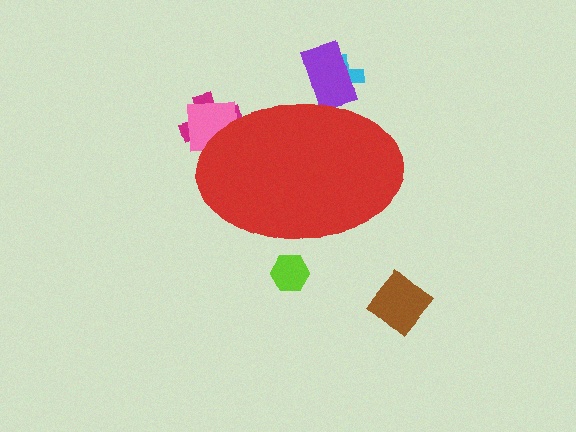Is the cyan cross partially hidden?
Yes, the cyan cross is partially hidden behind the red ellipse.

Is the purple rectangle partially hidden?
Yes, the purple rectangle is partially hidden behind the red ellipse.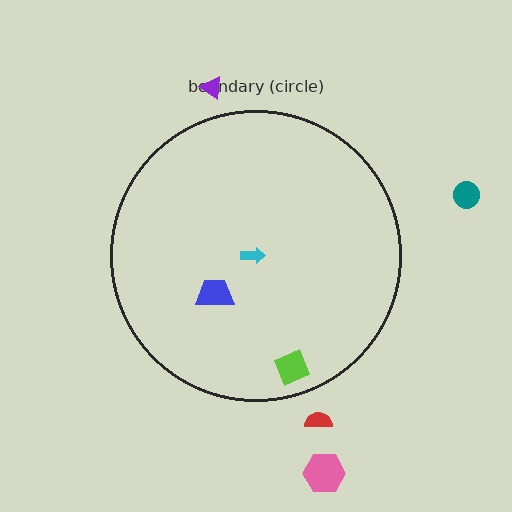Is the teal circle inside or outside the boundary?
Outside.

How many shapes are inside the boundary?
3 inside, 4 outside.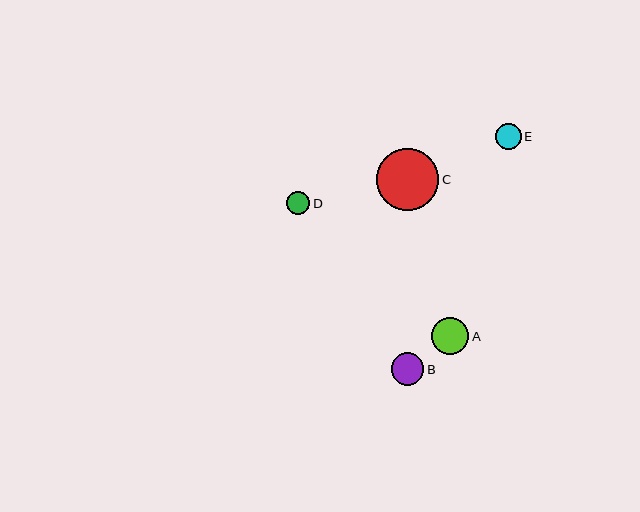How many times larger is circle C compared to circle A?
Circle C is approximately 1.7 times the size of circle A.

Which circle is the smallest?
Circle D is the smallest with a size of approximately 23 pixels.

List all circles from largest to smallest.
From largest to smallest: C, A, B, E, D.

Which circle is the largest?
Circle C is the largest with a size of approximately 62 pixels.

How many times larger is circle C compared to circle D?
Circle C is approximately 2.7 times the size of circle D.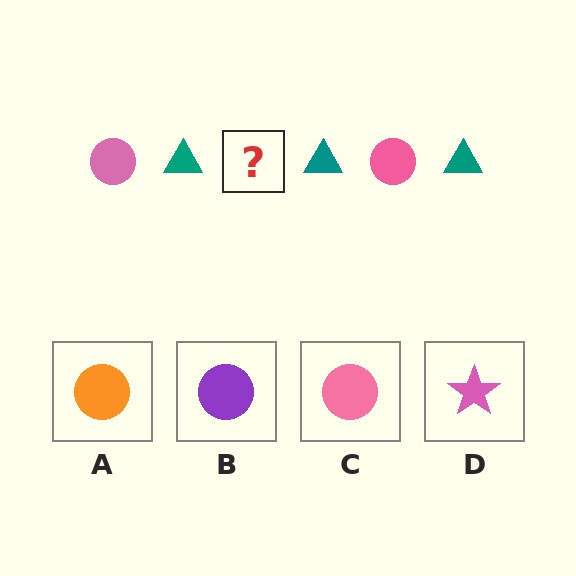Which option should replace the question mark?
Option C.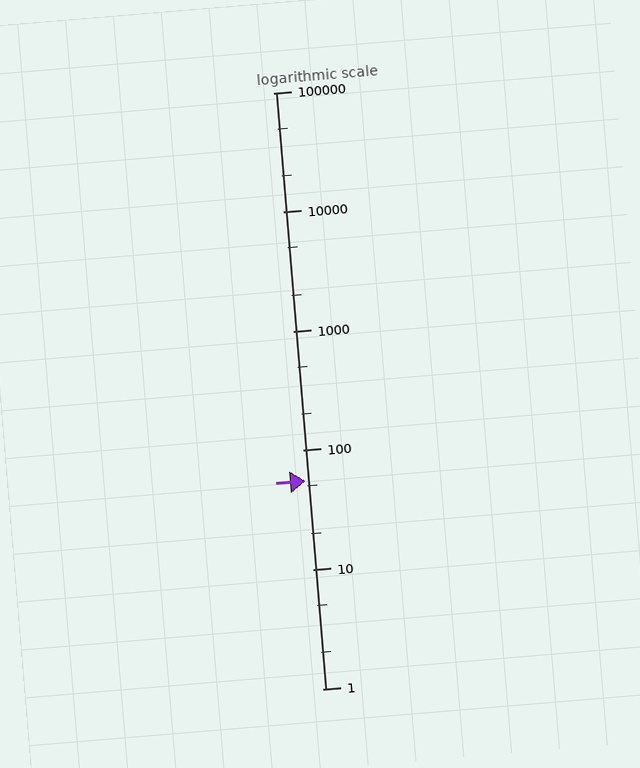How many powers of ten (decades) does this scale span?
The scale spans 5 decades, from 1 to 100000.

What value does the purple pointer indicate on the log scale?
The pointer indicates approximately 55.